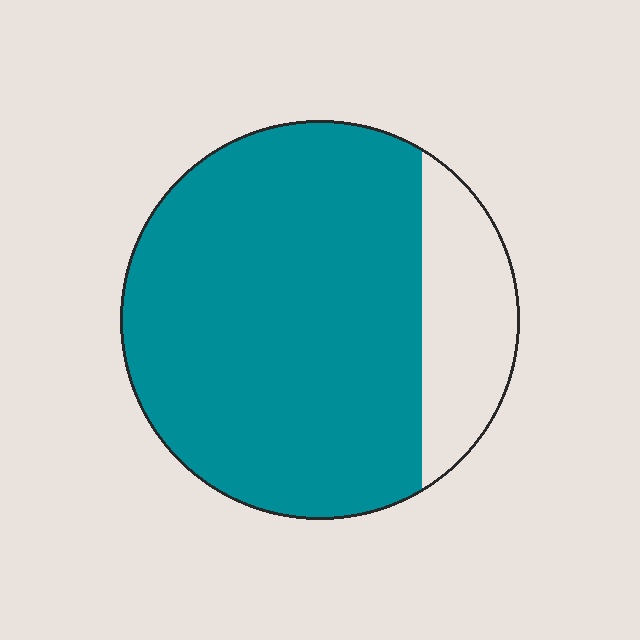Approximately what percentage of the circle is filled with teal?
Approximately 80%.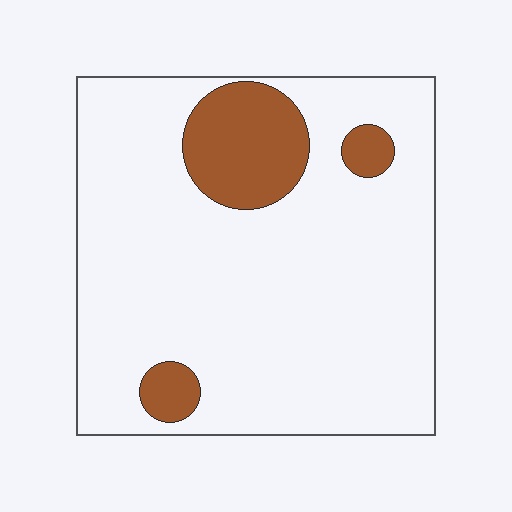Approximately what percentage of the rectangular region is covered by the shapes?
Approximately 15%.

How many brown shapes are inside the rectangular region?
3.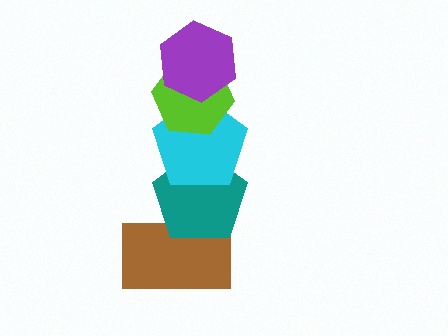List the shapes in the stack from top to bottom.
From top to bottom: the purple hexagon, the lime hexagon, the cyan pentagon, the teal pentagon, the brown rectangle.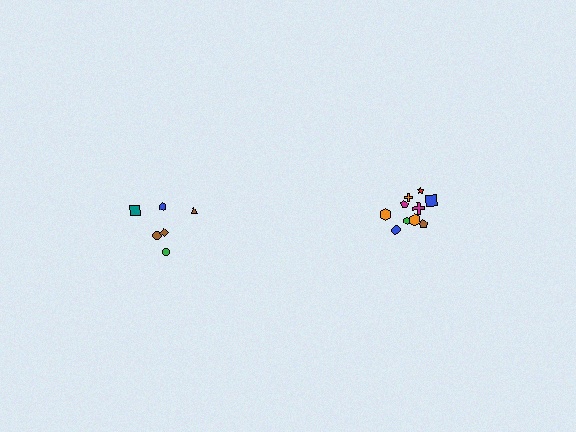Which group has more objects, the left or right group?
The right group.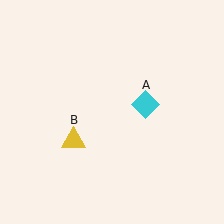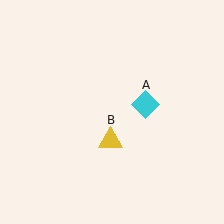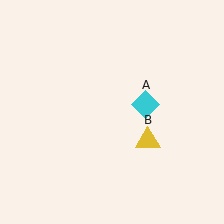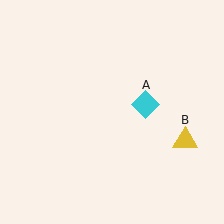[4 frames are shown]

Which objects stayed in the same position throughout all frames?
Cyan diamond (object A) remained stationary.